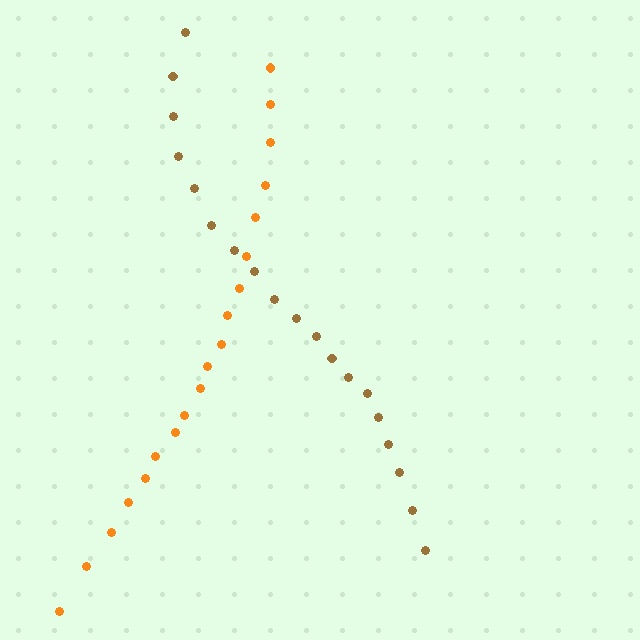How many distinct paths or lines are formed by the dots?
There are 2 distinct paths.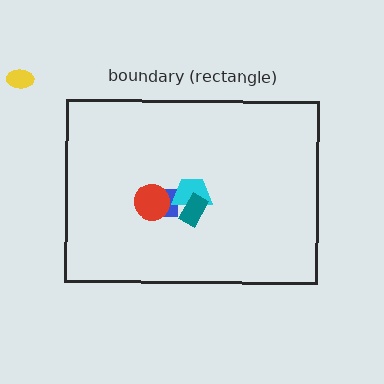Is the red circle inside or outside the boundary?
Inside.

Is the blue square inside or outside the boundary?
Inside.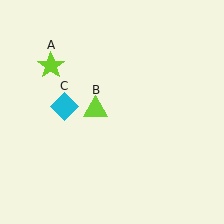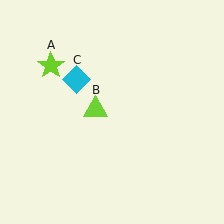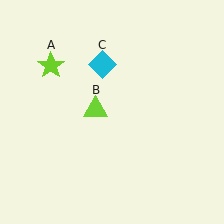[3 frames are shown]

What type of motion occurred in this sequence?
The cyan diamond (object C) rotated clockwise around the center of the scene.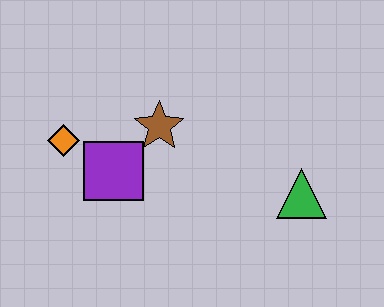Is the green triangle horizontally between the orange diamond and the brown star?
No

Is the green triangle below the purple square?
Yes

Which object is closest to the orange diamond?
The purple square is closest to the orange diamond.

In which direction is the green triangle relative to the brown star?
The green triangle is to the right of the brown star.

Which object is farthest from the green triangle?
The orange diamond is farthest from the green triangle.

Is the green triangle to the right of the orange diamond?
Yes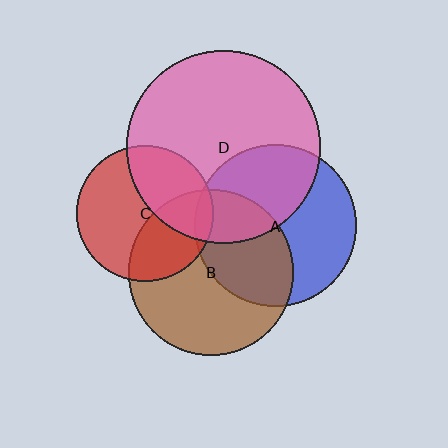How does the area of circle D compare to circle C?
Approximately 2.0 times.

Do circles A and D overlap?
Yes.